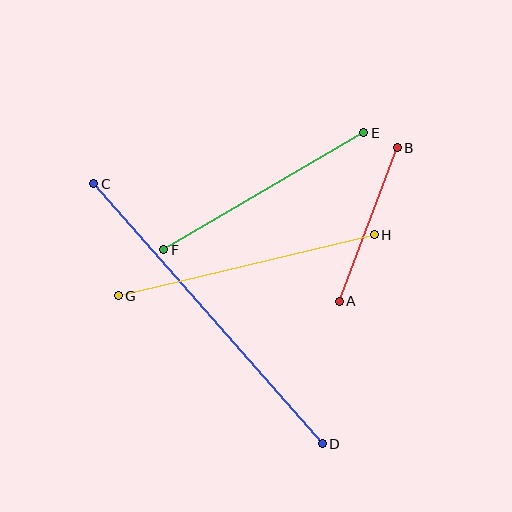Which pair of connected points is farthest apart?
Points C and D are farthest apart.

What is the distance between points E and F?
The distance is approximately 232 pixels.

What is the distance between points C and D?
The distance is approximately 346 pixels.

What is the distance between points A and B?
The distance is approximately 164 pixels.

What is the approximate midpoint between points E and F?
The midpoint is at approximately (264, 191) pixels.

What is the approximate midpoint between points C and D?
The midpoint is at approximately (208, 314) pixels.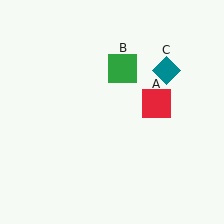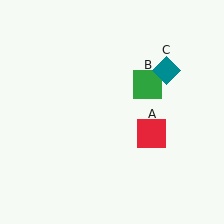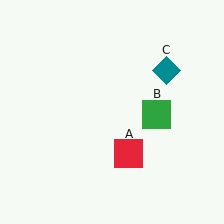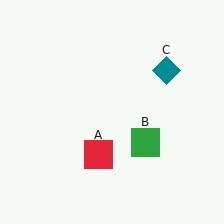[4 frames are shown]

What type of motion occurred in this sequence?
The red square (object A), green square (object B) rotated clockwise around the center of the scene.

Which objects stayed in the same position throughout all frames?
Teal diamond (object C) remained stationary.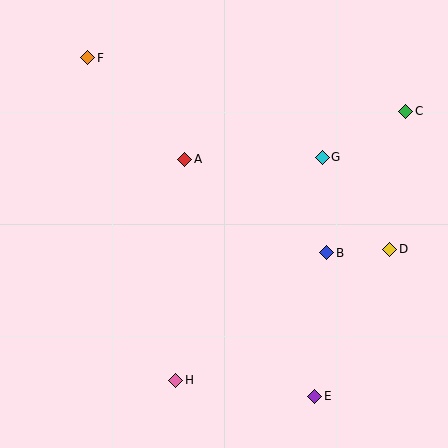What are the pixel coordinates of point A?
Point A is at (185, 159).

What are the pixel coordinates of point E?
Point E is at (315, 396).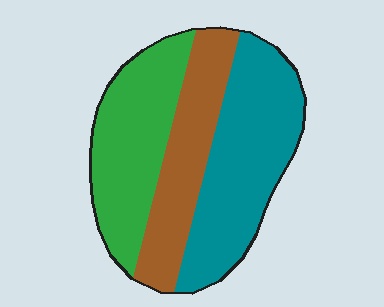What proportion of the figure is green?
Green takes up about one third (1/3) of the figure.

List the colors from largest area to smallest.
From largest to smallest: teal, green, brown.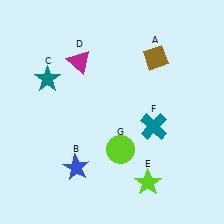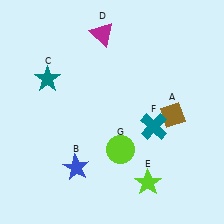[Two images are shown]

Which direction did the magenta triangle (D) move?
The magenta triangle (D) moved up.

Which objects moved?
The objects that moved are: the brown diamond (A), the magenta triangle (D).